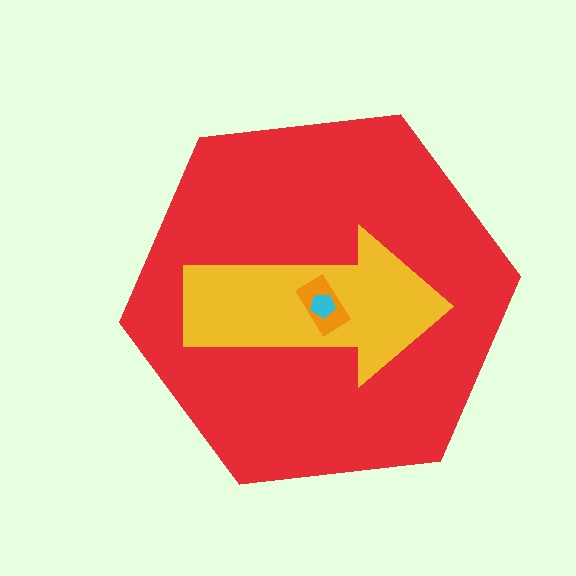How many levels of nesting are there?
4.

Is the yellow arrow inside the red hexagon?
Yes.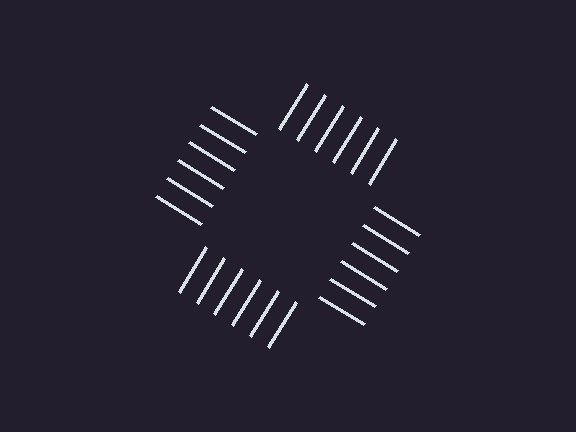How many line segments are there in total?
24 — 6 along each of the 4 edges.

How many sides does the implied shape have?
4 sides — the line-ends trace a square.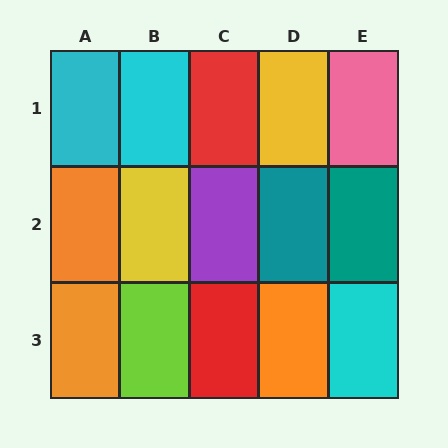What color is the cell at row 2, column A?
Orange.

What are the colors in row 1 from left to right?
Cyan, cyan, red, yellow, pink.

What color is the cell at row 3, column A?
Orange.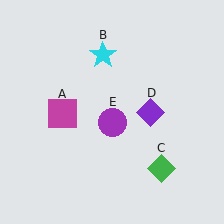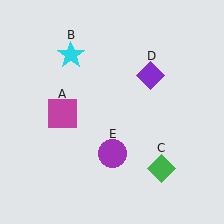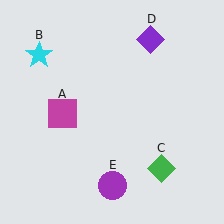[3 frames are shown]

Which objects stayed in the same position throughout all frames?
Magenta square (object A) and green diamond (object C) remained stationary.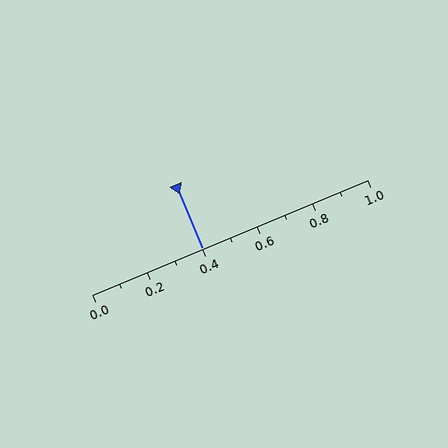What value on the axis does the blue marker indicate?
The marker indicates approximately 0.4.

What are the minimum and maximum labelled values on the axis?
The axis runs from 0.0 to 1.0.